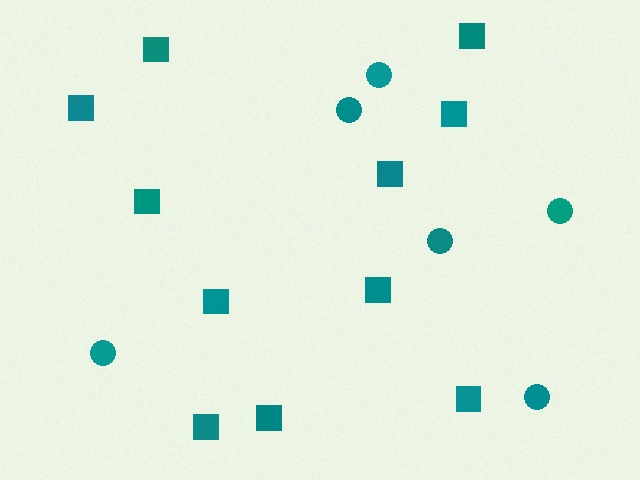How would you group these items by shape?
There are 2 groups: one group of circles (6) and one group of squares (11).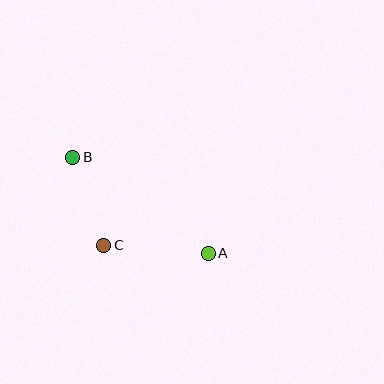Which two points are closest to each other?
Points B and C are closest to each other.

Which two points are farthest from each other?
Points A and B are farthest from each other.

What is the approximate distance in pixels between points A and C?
The distance between A and C is approximately 105 pixels.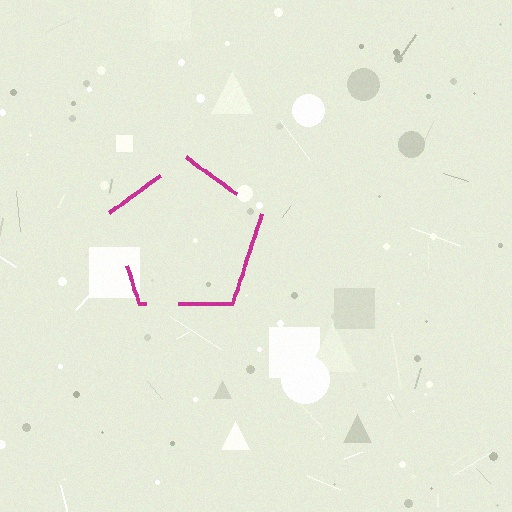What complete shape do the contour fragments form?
The contour fragments form a pentagon.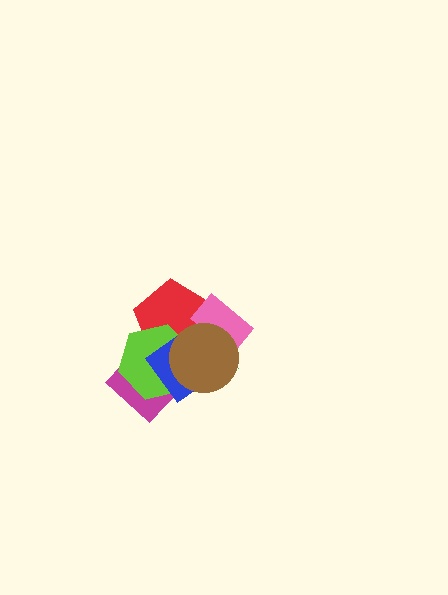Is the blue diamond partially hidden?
Yes, it is partially covered by another shape.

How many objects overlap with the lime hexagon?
5 objects overlap with the lime hexagon.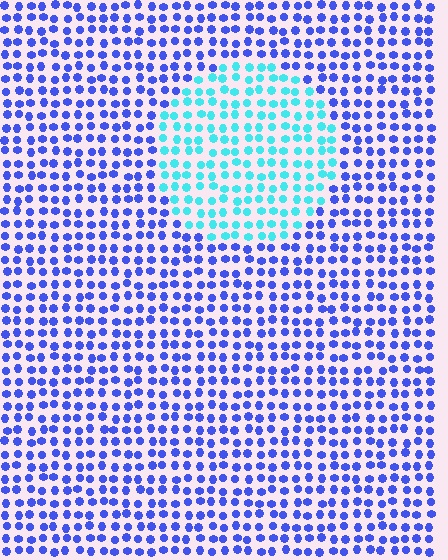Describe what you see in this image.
The image is filled with small blue elements in a uniform arrangement. A circle-shaped region is visible where the elements are tinted to a slightly different hue, forming a subtle color boundary.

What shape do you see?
I see a circle.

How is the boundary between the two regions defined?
The boundary is defined purely by a slight shift in hue (about 52 degrees). Spacing, size, and orientation are identical on both sides.